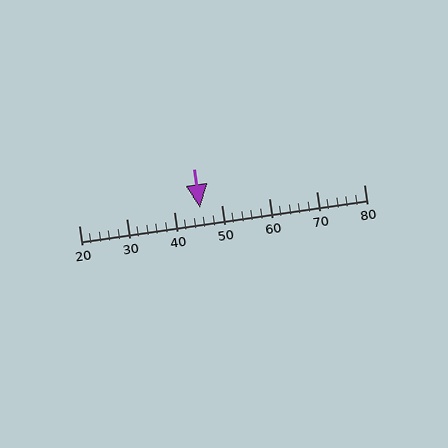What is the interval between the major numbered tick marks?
The major tick marks are spaced 10 units apart.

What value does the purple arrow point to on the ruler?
The purple arrow points to approximately 46.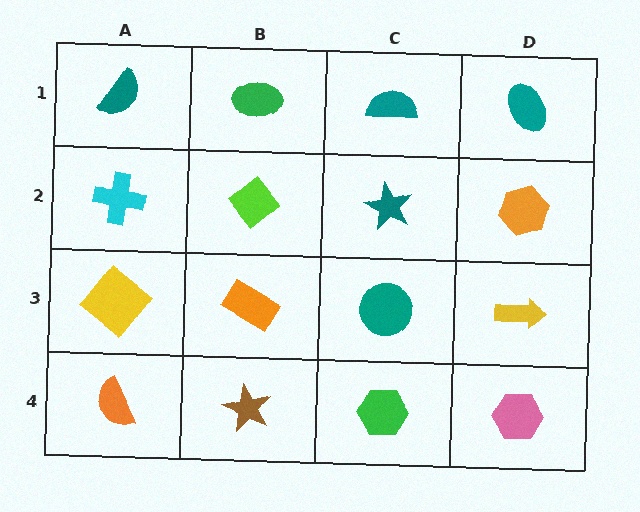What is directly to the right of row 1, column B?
A teal semicircle.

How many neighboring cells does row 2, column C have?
4.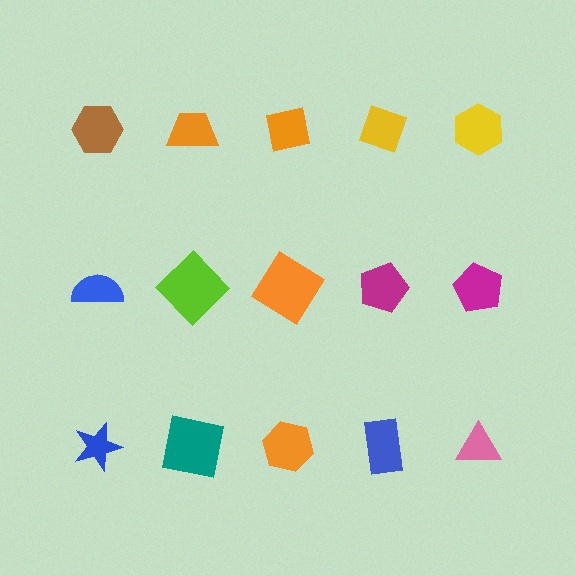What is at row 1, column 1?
A brown hexagon.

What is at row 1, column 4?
A yellow diamond.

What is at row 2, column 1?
A blue semicircle.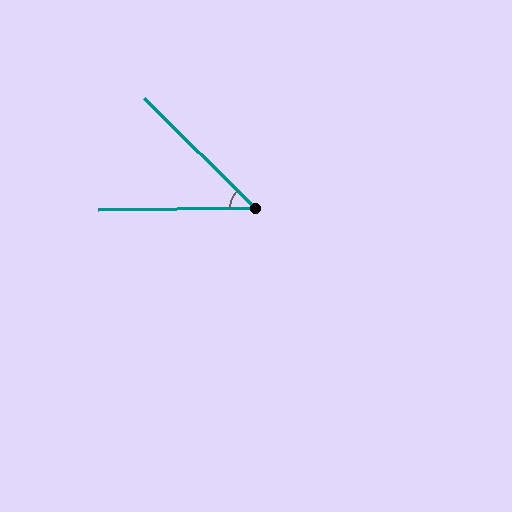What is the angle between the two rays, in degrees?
Approximately 45 degrees.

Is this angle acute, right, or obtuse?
It is acute.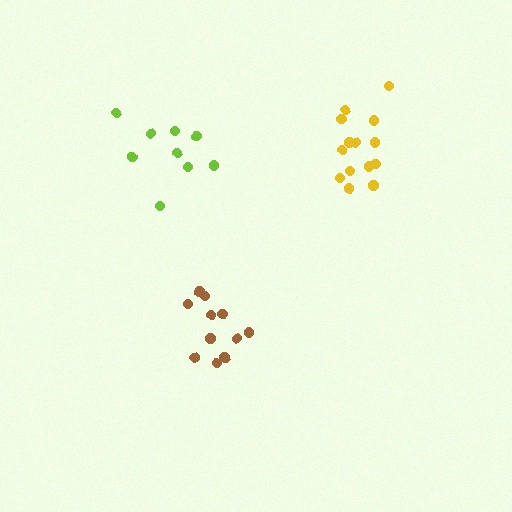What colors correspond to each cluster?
The clusters are colored: lime, brown, yellow.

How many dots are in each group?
Group 1: 9 dots, Group 2: 11 dots, Group 3: 14 dots (34 total).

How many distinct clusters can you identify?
There are 3 distinct clusters.